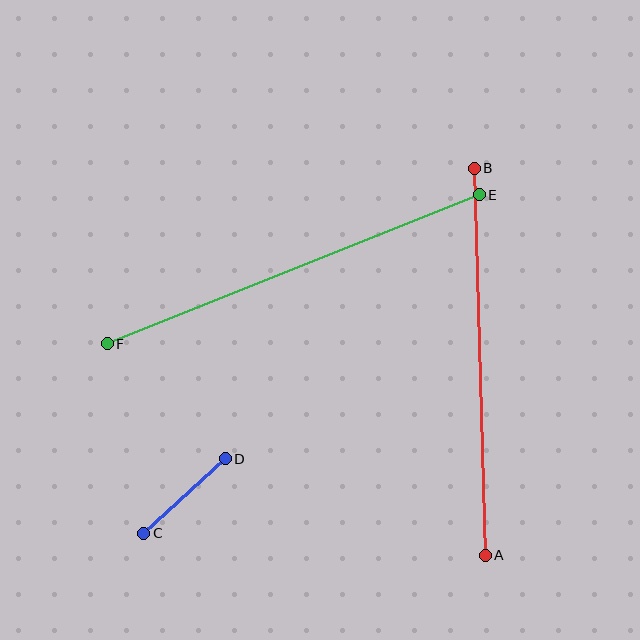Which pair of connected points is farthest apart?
Points E and F are farthest apart.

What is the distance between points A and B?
The distance is approximately 387 pixels.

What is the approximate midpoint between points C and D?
The midpoint is at approximately (185, 496) pixels.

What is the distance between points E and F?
The distance is approximately 401 pixels.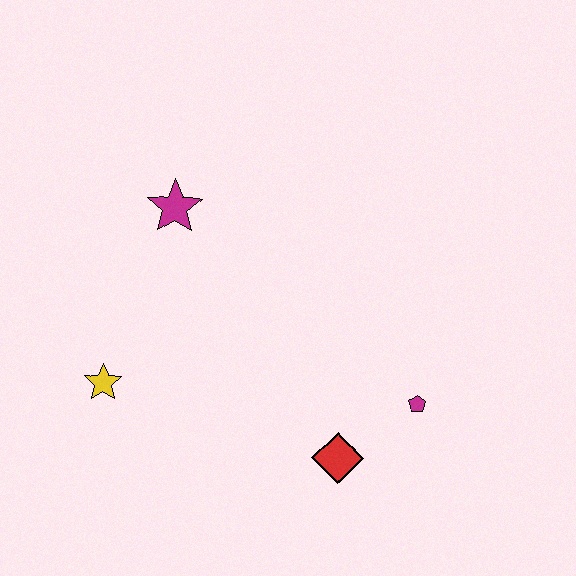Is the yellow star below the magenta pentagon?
No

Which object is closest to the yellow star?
The magenta star is closest to the yellow star.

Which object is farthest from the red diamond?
The magenta star is farthest from the red diamond.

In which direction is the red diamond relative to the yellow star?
The red diamond is to the right of the yellow star.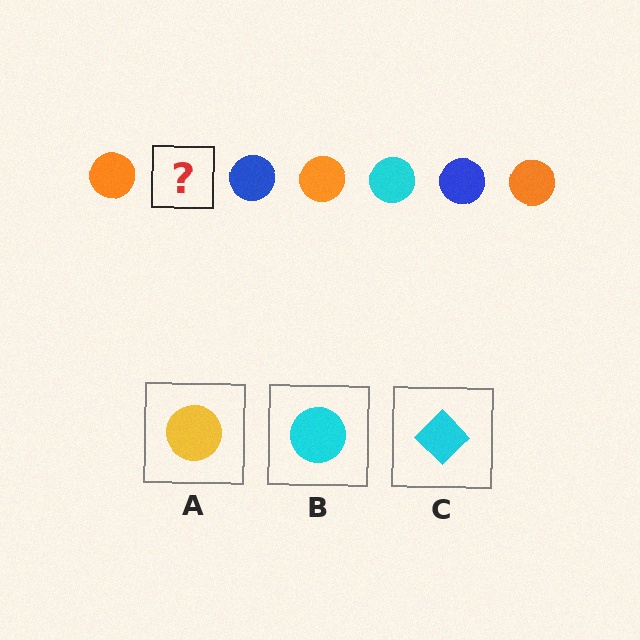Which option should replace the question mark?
Option B.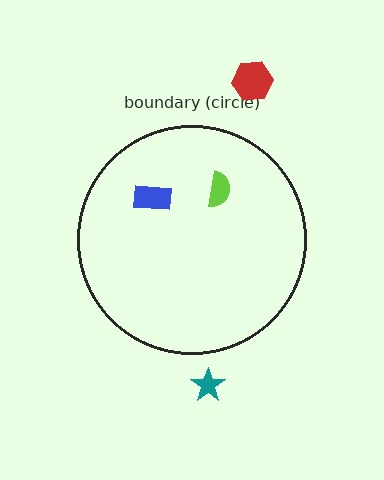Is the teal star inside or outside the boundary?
Outside.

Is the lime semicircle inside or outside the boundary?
Inside.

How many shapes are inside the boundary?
2 inside, 2 outside.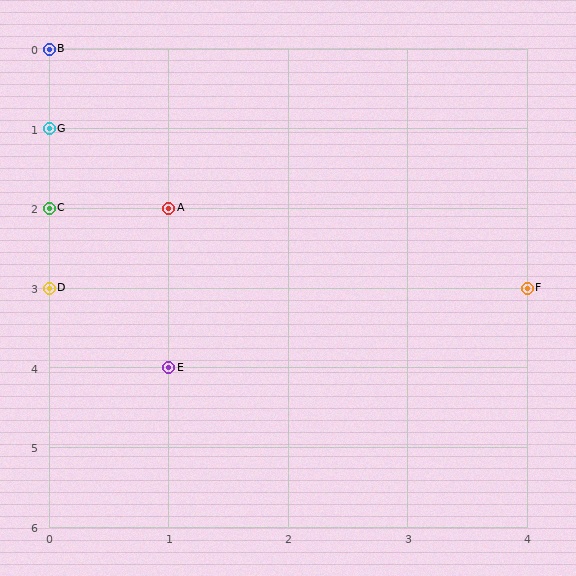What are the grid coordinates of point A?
Point A is at grid coordinates (1, 2).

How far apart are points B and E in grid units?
Points B and E are 1 column and 4 rows apart (about 4.1 grid units diagonally).